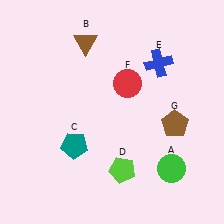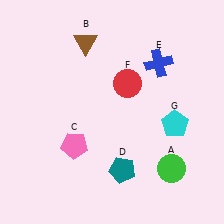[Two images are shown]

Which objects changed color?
C changed from teal to pink. D changed from lime to teal. G changed from brown to cyan.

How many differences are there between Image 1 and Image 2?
There are 3 differences between the two images.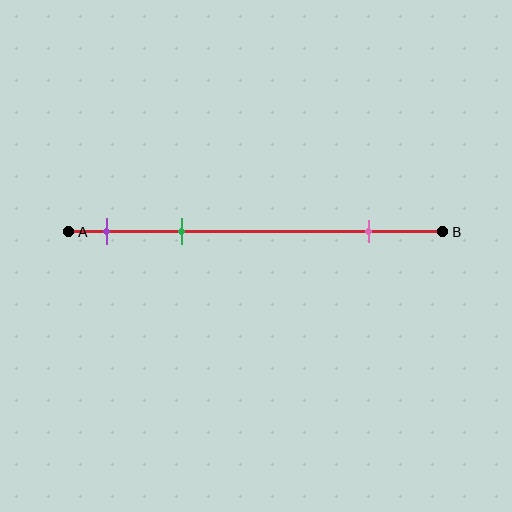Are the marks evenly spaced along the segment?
No, the marks are not evenly spaced.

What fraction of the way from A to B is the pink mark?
The pink mark is approximately 80% (0.8) of the way from A to B.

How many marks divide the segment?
There are 3 marks dividing the segment.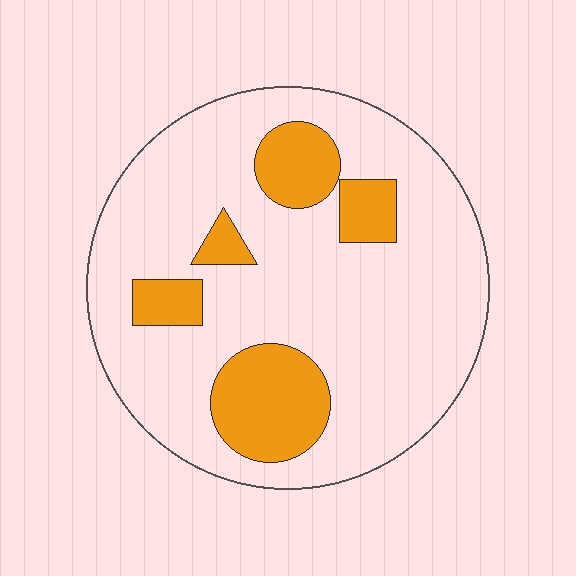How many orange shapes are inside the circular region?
5.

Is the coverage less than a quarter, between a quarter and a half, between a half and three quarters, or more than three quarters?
Less than a quarter.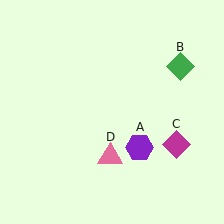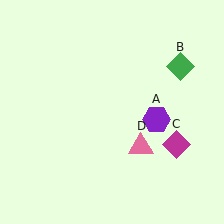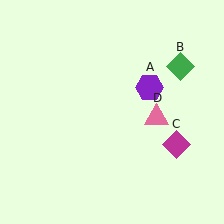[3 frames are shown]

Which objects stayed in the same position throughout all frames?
Green diamond (object B) and magenta diamond (object C) remained stationary.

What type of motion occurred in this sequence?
The purple hexagon (object A), pink triangle (object D) rotated counterclockwise around the center of the scene.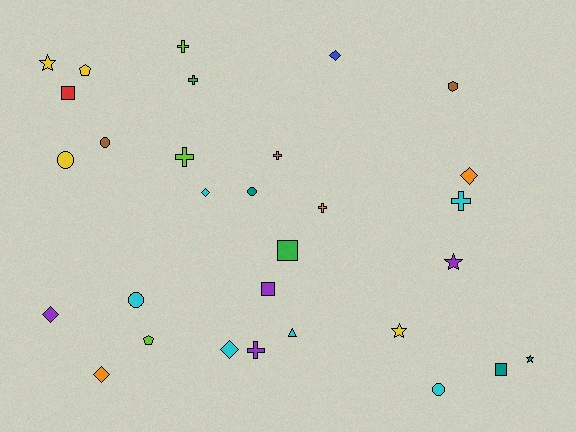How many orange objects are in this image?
There are 3 orange objects.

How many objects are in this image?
There are 30 objects.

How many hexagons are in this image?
There is 1 hexagon.